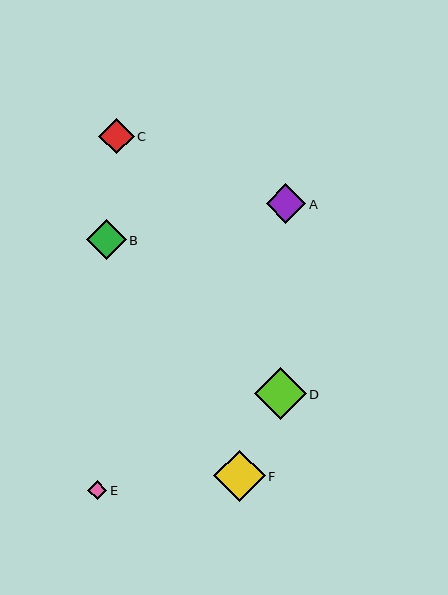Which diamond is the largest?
Diamond D is the largest with a size of approximately 52 pixels.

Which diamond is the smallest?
Diamond E is the smallest with a size of approximately 19 pixels.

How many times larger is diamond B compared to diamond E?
Diamond B is approximately 2.1 times the size of diamond E.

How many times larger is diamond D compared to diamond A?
Diamond D is approximately 1.3 times the size of diamond A.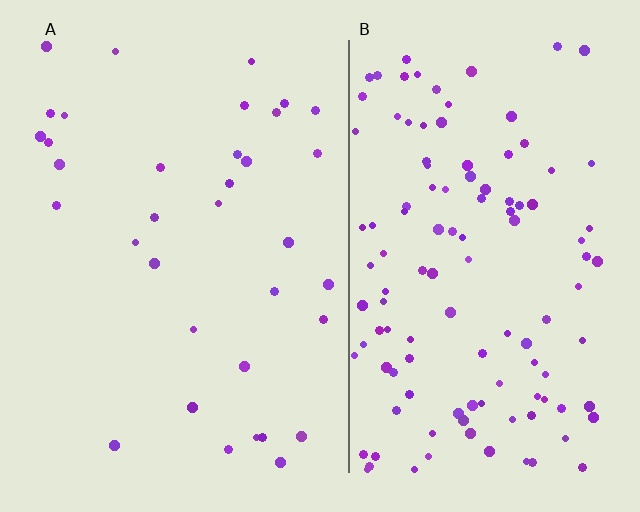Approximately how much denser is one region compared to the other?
Approximately 3.4× — region B over region A.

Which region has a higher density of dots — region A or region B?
B (the right).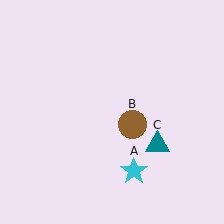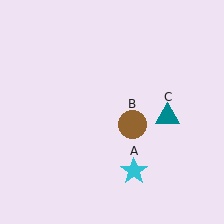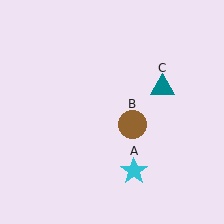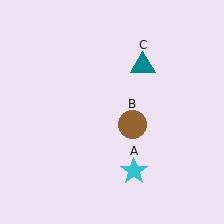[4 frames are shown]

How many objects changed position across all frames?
1 object changed position: teal triangle (object C).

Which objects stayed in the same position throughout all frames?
Cyan star (object A) and brown circle (object B) remained stationary.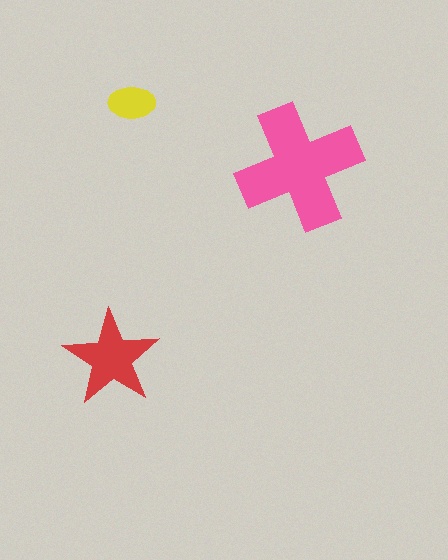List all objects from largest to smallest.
The pink cross, the red star, the yellow ellipse.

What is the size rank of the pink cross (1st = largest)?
1st.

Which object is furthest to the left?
The red star is leftmost.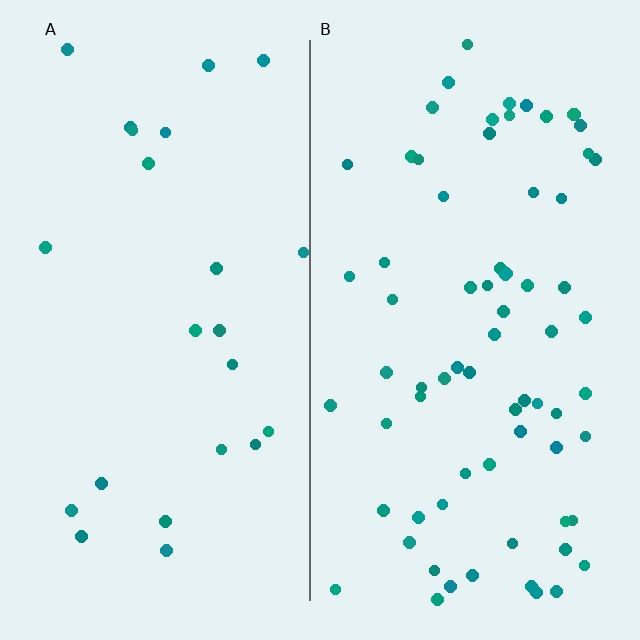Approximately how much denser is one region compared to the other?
Approximately 3.1× — region B over region A.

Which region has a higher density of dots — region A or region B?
B (the right).